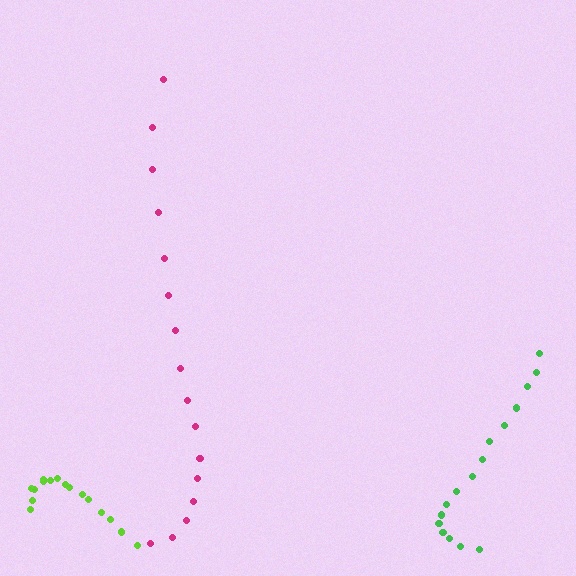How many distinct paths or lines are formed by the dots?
There are 3 distinct paths.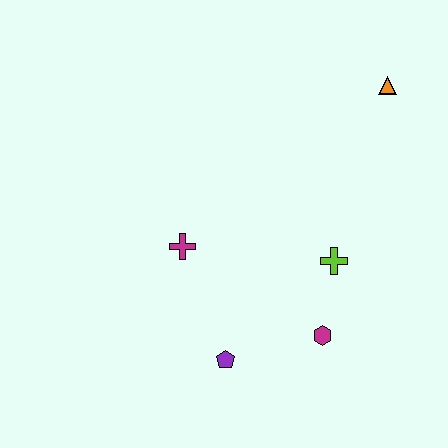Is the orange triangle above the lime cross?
Yes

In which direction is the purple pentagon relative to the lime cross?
The purple pentagon is to the left of the lime cross.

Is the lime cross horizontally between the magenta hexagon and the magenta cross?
No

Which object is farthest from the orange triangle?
The purple pentagon is farthest from the orange triangle.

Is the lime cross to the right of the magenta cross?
Yes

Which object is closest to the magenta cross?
The purple pentagon is closest to the magenta cross.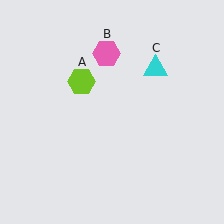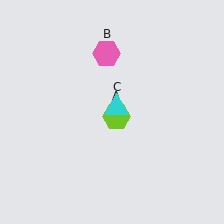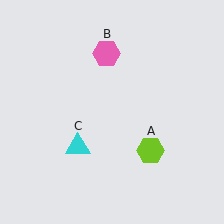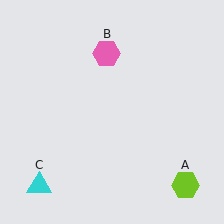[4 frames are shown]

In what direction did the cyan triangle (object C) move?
The cyan triangle (object C) moved down and to the left.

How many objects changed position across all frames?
2 objects changed position: lime hexagon (object A), cyan triangle (object C).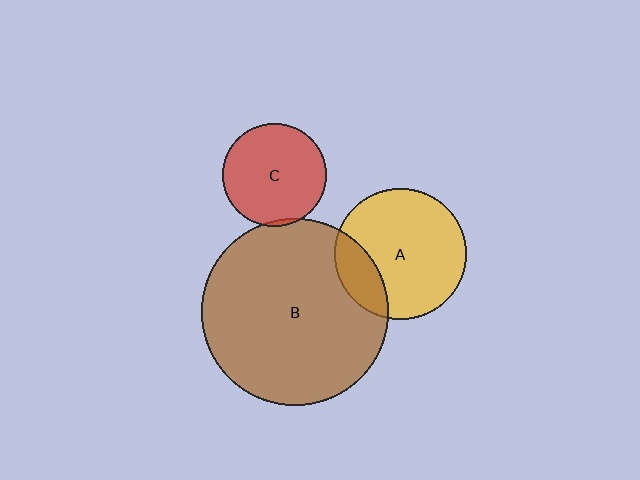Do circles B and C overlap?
Yes.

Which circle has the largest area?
Circle B (brown).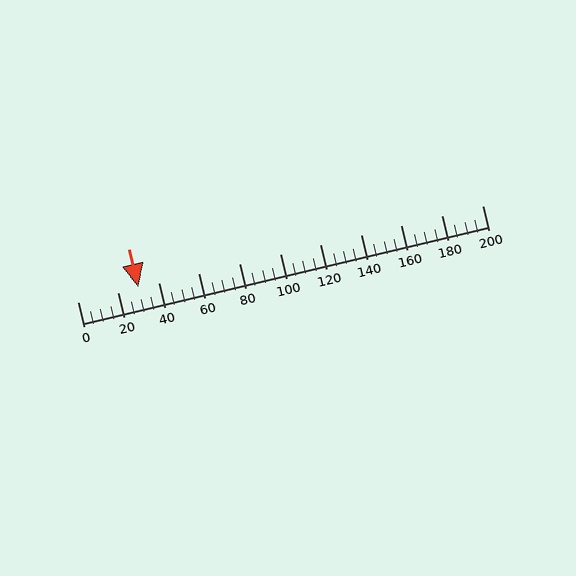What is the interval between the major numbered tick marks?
The major tick marks are spaced 20 units apart.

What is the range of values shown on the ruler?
The ruler shows values from 0 to 200.